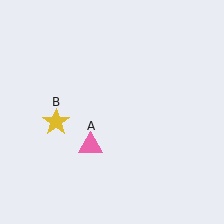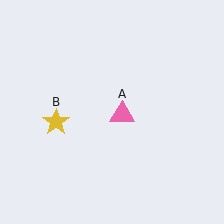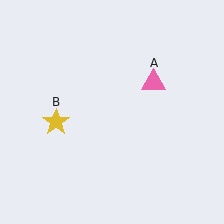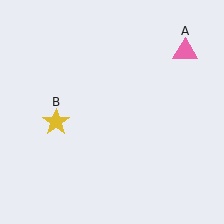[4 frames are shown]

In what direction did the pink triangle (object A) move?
The pink triangle (object A) moved up and to the right.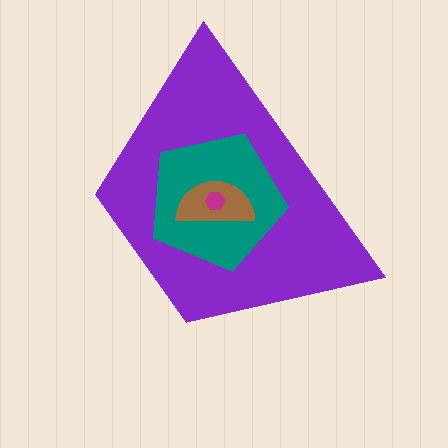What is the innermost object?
The magenta hexagon.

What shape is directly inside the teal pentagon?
The brown semicircle.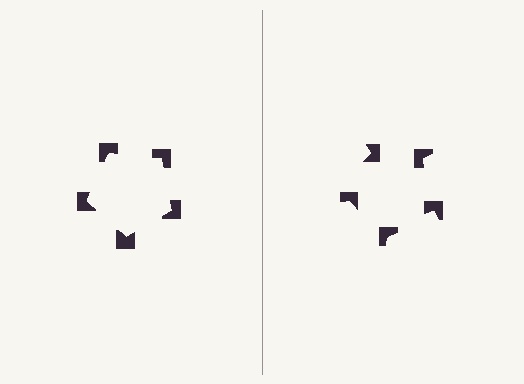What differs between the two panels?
The notched squares are positioned identically on both sides; only the wedge orientations differ. On the left they align to a pentagon; on the right they are misaligned.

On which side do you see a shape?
An illusory pentagon appears on the left side. On the right side the wedge cuts are rotated, so no coherent shape forms.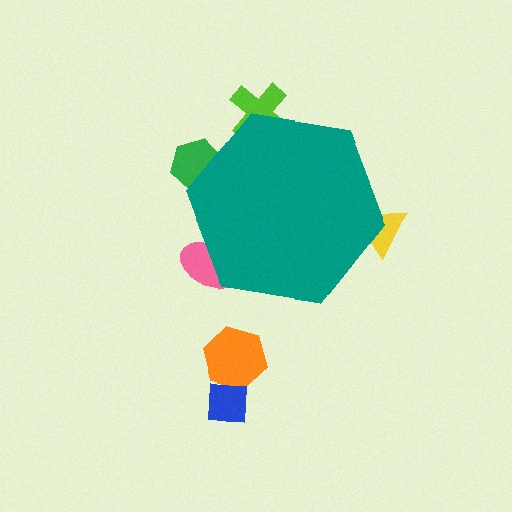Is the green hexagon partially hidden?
Yes, the green hexagon is partially hidden behind the teal hexagon.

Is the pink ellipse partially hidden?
Yes, the pink ellipse is partially hidden behind the teal hexagon.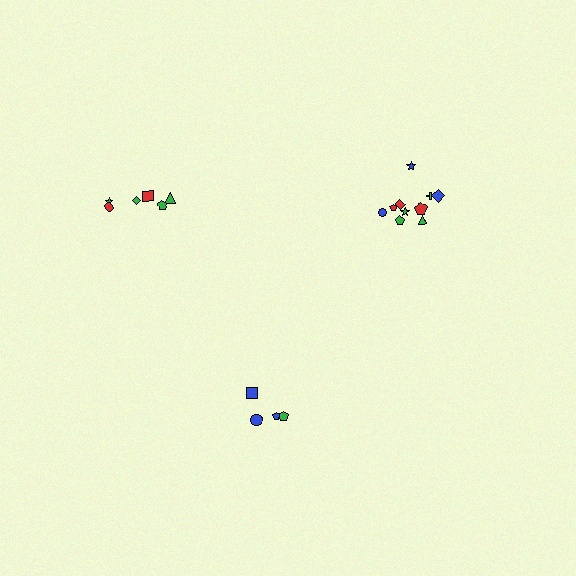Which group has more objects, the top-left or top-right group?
The top-right group.